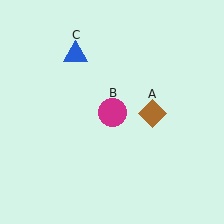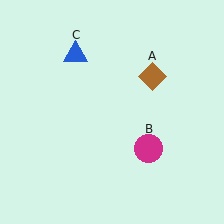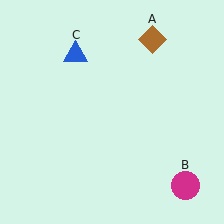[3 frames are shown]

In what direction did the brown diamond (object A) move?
The brown diamond (object A) moved up.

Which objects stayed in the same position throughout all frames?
Blue triangle (object C) remained stationary.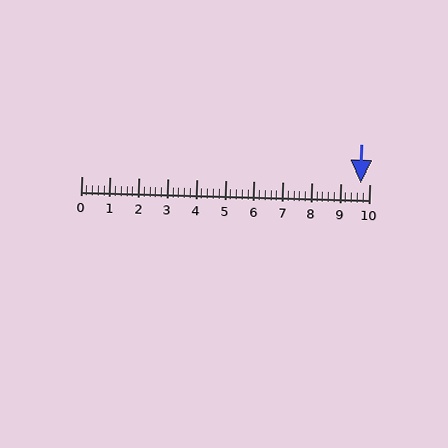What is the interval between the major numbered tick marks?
The major tick marks are spaced 1 units apart.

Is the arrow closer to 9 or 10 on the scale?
The arrow is closer to 10.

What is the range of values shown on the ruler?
The ruler shows values from 0 to 10.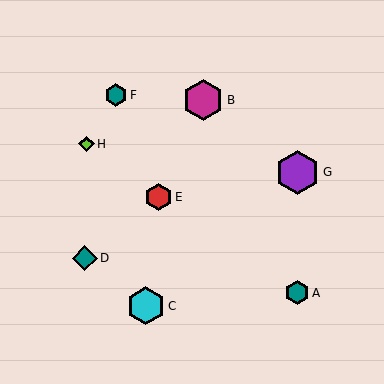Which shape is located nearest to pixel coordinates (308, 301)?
The teal hexagon (labeled A) at (297, 293) is nearest to that location.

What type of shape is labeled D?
Shape D is a teal diamond.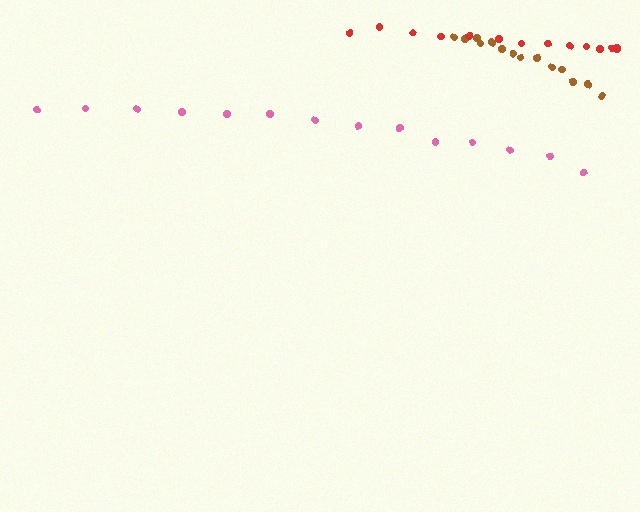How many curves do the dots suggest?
There are 3 distinct paths.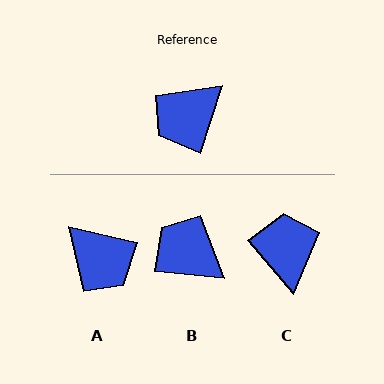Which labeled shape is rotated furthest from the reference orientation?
C, about 121 degrees away.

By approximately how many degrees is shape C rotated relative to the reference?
Approximately 121 degrees clockwise.